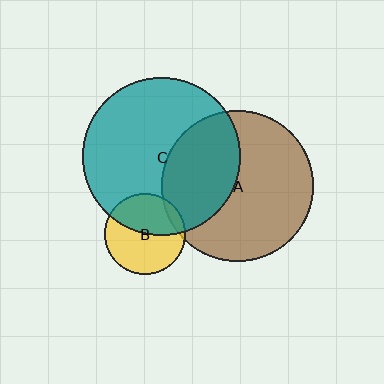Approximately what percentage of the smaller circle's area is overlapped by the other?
Approximately 40%.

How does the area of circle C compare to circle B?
Approximately 3.8 times.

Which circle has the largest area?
Circle C (teal).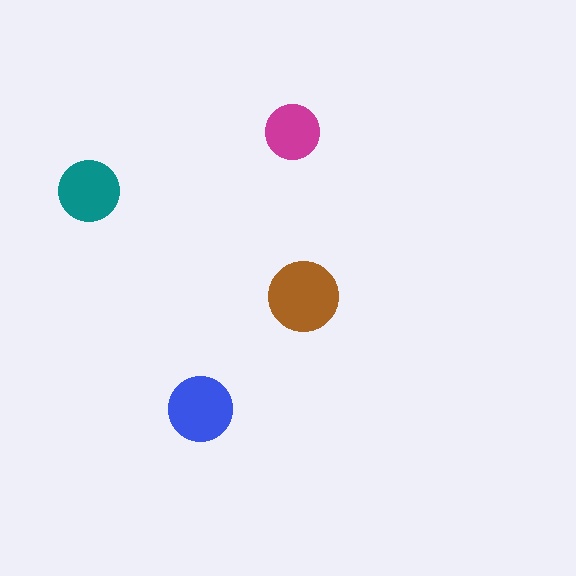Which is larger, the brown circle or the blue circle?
The brown one.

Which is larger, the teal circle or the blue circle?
The blue one.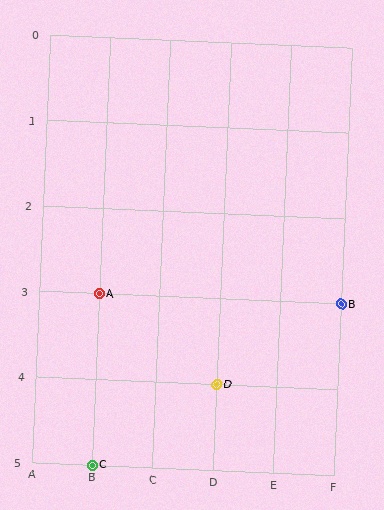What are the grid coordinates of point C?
Point C is at grid coordinates (B, 5).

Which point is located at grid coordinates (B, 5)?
Point C is at (B, 5).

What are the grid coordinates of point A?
Point A is at grid coordinates (B, 3).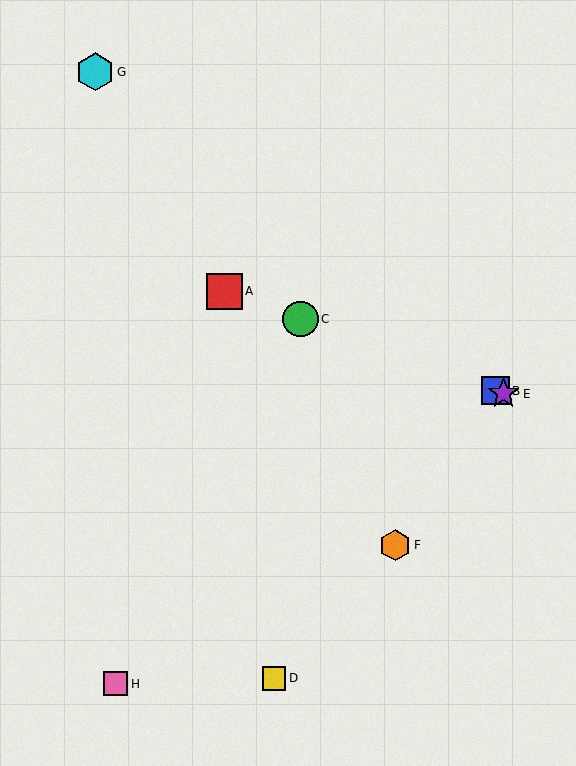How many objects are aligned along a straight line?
4 objects (A, B, C, E) are aligned along a straight line.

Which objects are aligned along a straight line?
Objects A, B, C, E are aligned along a straight line.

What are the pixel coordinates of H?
Object H is at (115, 684).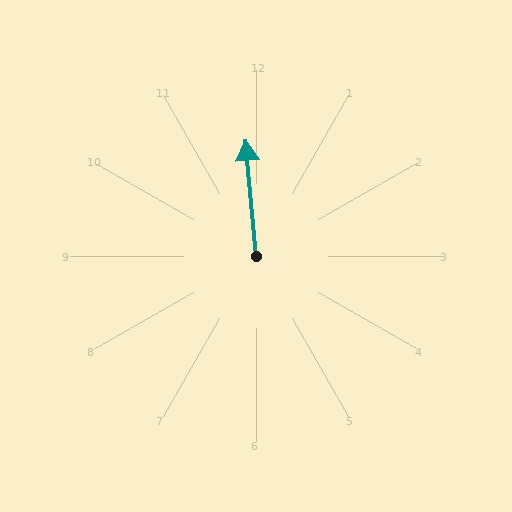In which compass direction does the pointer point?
North.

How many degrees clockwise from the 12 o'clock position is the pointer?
Approximately 355 degrees.